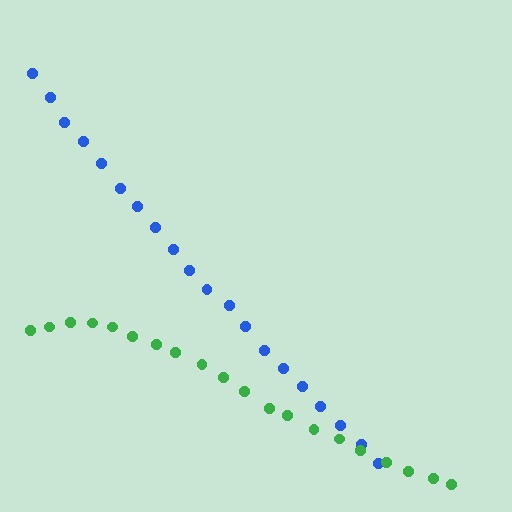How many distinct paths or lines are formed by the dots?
There are 2 distinct paths.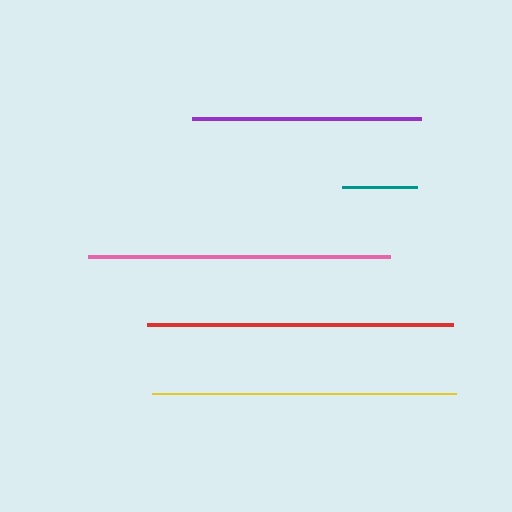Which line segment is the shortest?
The teal line is the shortest at approximately 75 pixels.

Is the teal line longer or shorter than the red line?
The red line is longer than the teal line.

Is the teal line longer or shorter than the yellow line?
The yellow line is longer than the teal line.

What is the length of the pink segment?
The pink segment is approximately 302 pixels long.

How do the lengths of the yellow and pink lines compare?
The yellow and pink lines are approximately the same length.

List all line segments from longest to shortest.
From longest to shortest: red, yellow, pink, purple, teal.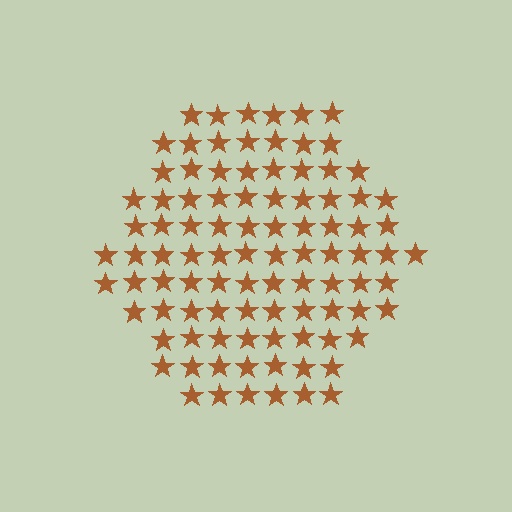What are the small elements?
The small elements are stars.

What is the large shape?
The large shape is a hexagon.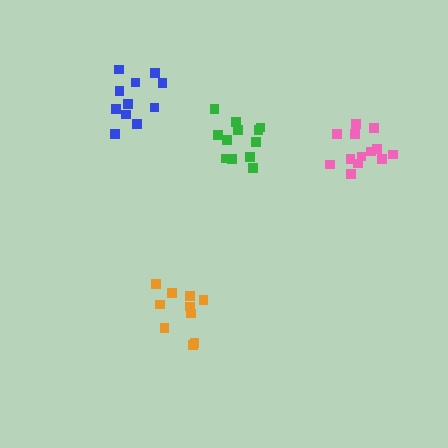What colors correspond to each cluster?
The clusters are colored: green, orange, pink, blue.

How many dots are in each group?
Group 1: 12 dots, Group 2: 10 dots, Group 3: 13 dots, Group 4: 11 dots (46 total).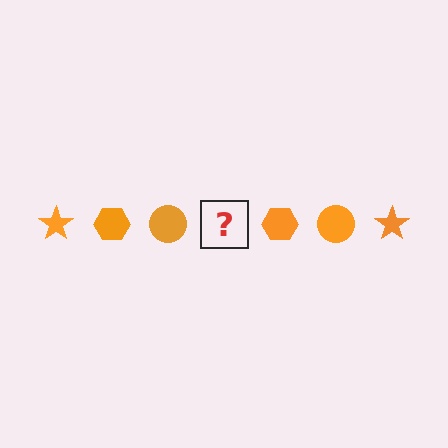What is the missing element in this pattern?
The missing element is an orange star.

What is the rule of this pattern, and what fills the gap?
The rule is that the pattern cycles through star, hexagon, circle shapes in orange. The gap should be filled with an orange star.